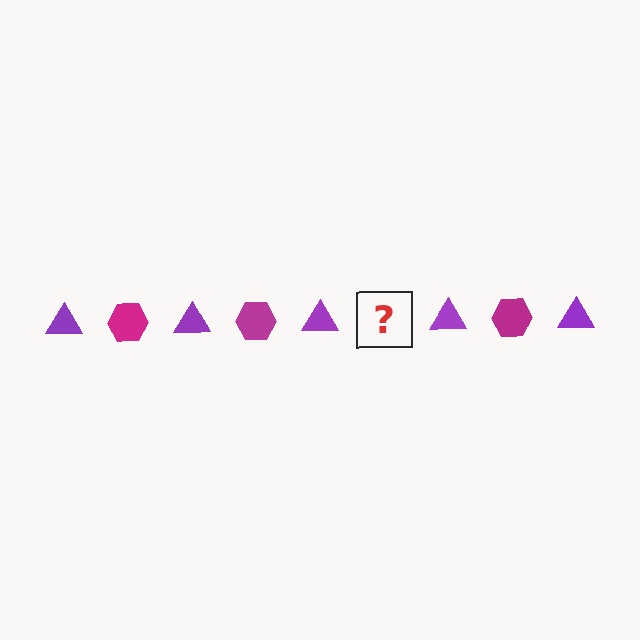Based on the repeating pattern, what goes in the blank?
The blank should be a magenta hexagon.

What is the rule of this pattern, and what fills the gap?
The rule is that the pattern alternates between purple triangle and magenta hexagon. The gap should be filled with a magenta hexagon.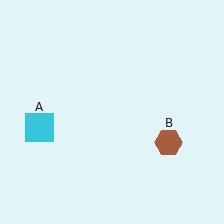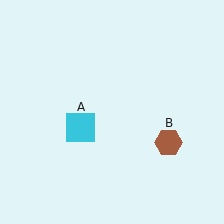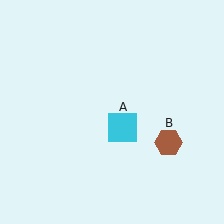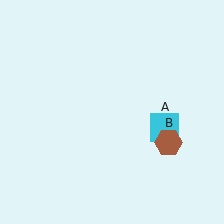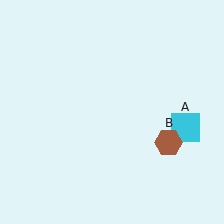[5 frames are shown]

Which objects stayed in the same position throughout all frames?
Brown hexagon (object B) remained stationary.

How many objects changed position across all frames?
1 object changed position: cyan square (object A).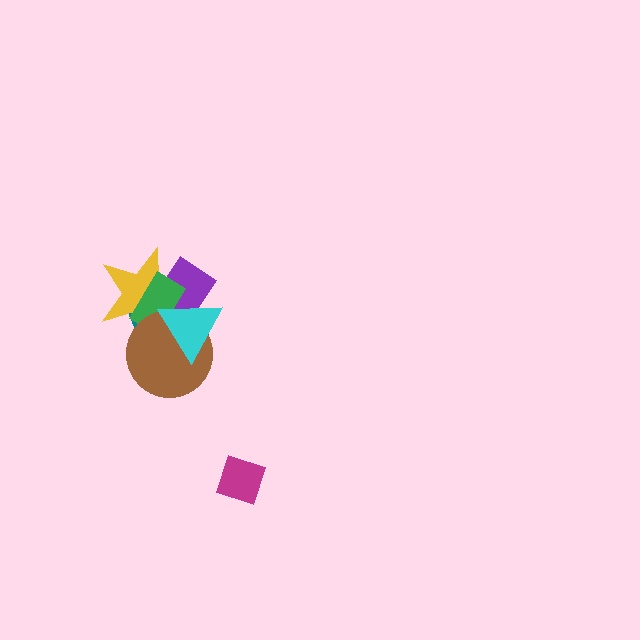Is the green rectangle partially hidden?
Yes, it is partially covered by another shape.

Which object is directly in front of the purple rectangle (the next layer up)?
The green rectangle is directly in front of the purple rectangle.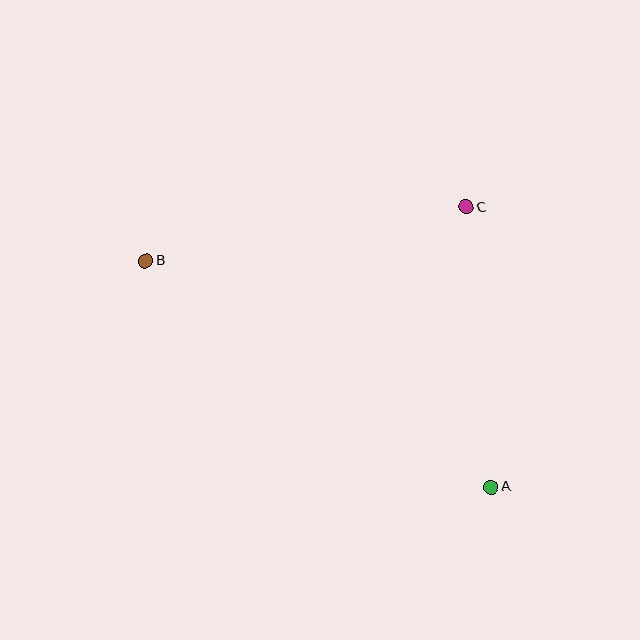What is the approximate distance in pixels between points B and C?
The distance between B and C is approximately 325 pixels.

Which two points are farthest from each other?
Points A and B are farthest from each other.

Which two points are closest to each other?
Points A and C are closest to each other.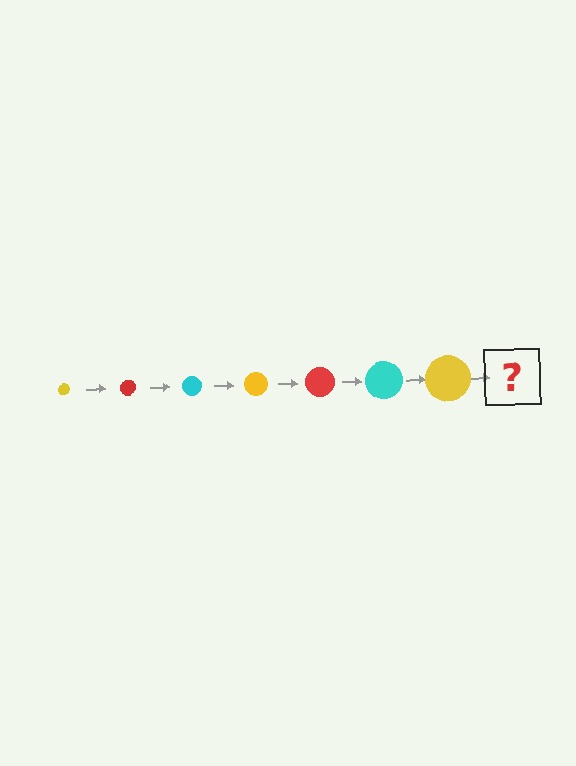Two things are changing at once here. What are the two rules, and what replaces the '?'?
The two rules are that the circle grows larger each step and the color cycles through yellow, red, and cyan. The '?' should be a red circle, larger than the previous one.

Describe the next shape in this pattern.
It should be a red circle, larger than the previous one.